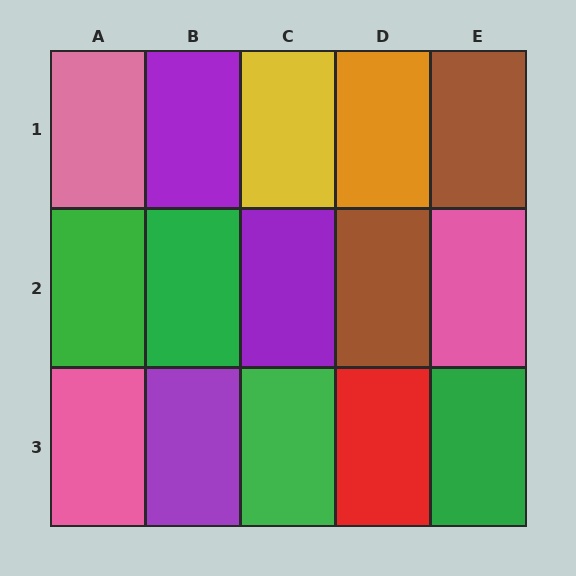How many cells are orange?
1 cell is orange.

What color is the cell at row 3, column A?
Pink.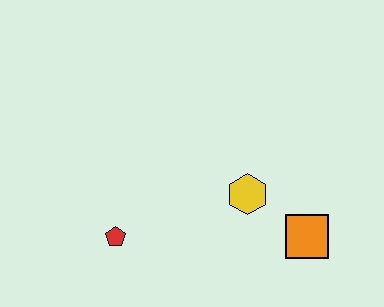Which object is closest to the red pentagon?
The yellow hexagon is closest to the red pentagon.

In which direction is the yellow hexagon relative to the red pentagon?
The yellow hexagon is to the right of the red pentagon.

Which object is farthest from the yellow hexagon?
The red pentagon is farthest from the yellow hexagon.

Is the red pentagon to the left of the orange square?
Yes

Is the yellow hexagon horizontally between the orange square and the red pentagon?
Yes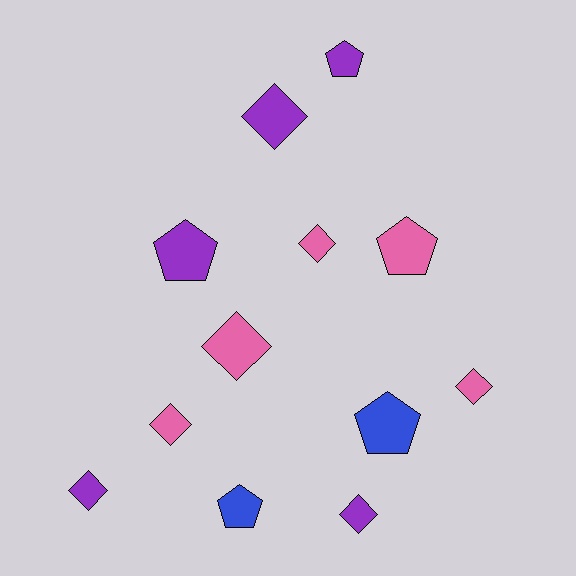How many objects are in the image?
There are 12 objects.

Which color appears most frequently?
Pink, with 5 objects.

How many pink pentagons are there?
There is 1 pink pentagon.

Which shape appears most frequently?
Diamond, with 7 objects.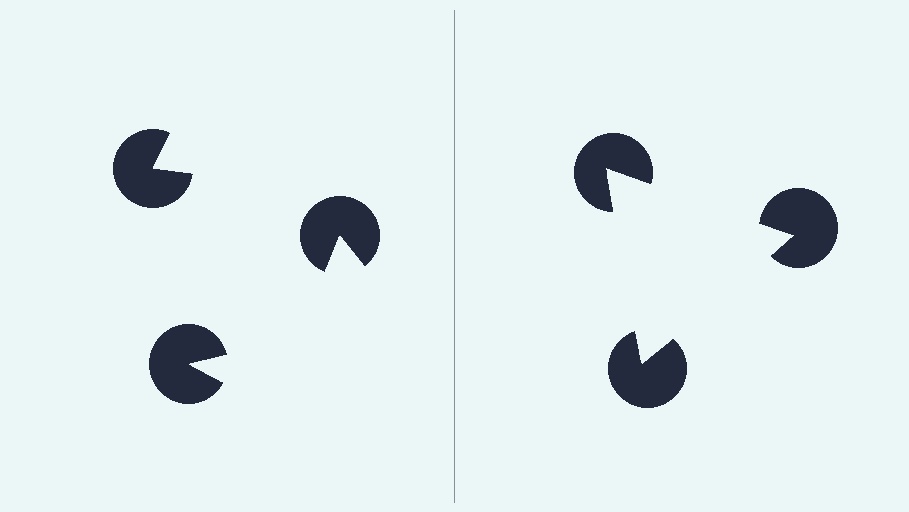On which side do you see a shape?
An illusory triangle appears on the right side. On the left side the wedge cuts are rotated, so no coherent shape forms.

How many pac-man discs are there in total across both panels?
6 — 3 on each side.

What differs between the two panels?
The pac-man discs are positioned identically on both sides; only the wedge orientations differ. On the right they align to a triangle; on the left they are misaligned.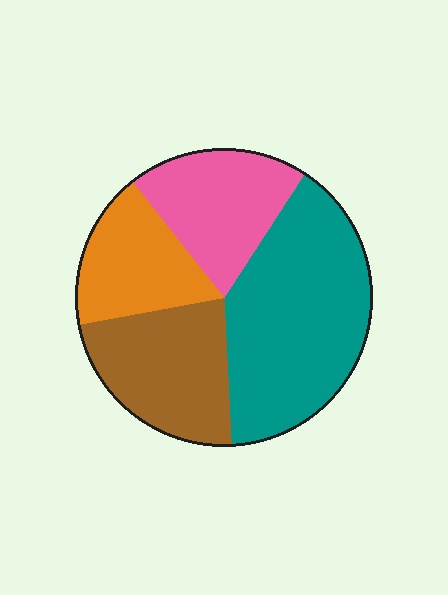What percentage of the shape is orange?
Orange covers 17% of the shape.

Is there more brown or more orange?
Brown.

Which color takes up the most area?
Teal, at roughly 40%.